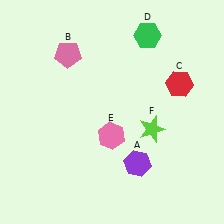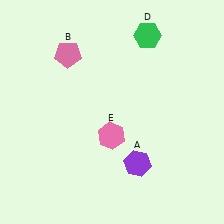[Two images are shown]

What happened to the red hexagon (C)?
The red hexagon (C) was removed in Image 2. It was in the top-right area of Image 1.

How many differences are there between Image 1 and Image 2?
There are 2 differences between the two images.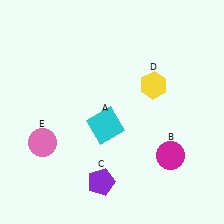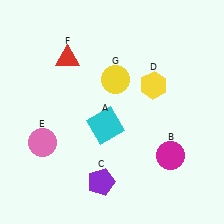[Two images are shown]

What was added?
A red triangle (F), a yellow circle (G) were added in Image 2.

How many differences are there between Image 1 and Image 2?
There are 2 differences between the two images.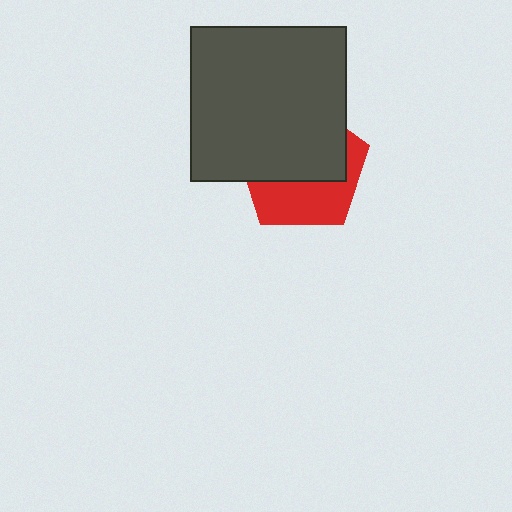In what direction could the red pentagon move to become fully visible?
The red pentagon could move down. That would shift it out from behind the dark gray rectangle entirely.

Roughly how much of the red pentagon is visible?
A small part of it is visible (roughly 42%).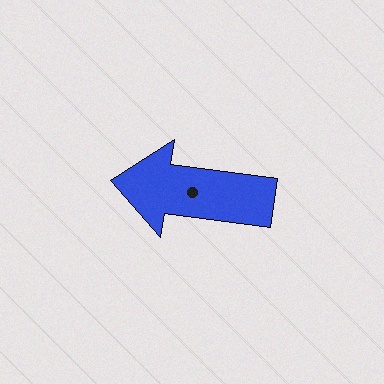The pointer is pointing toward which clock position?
Roughly 9 o'clock.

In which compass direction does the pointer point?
West.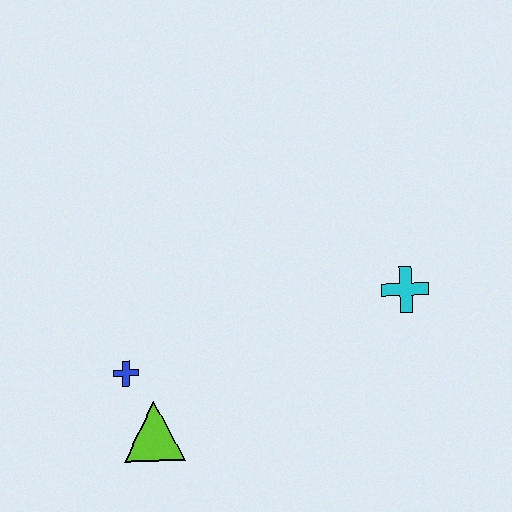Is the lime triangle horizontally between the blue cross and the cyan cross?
Yes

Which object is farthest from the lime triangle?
The cyan cross is farthest from the lime triangle.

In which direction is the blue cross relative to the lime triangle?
The blue cross is above the lime triangle.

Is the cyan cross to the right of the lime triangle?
Yes